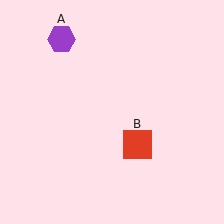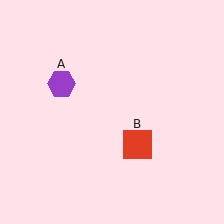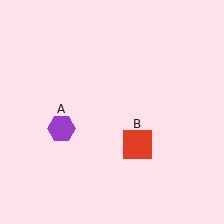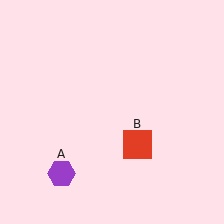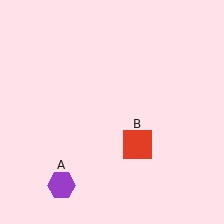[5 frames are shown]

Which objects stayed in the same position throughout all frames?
Red square (object B) remained stationary.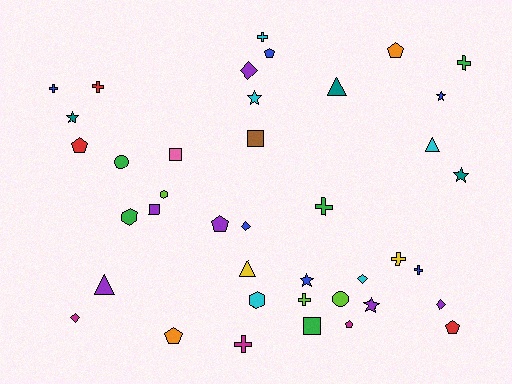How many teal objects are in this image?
There are 3 teal objects.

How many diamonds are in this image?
There are 5 diamonds.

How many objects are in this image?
There are 40 objects.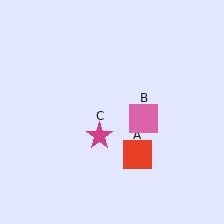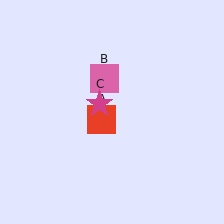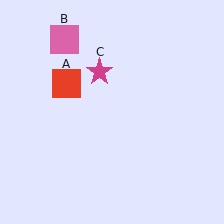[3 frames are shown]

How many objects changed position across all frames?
3 objects changed position: red square (object A), pink square (object B), magenta star (object C).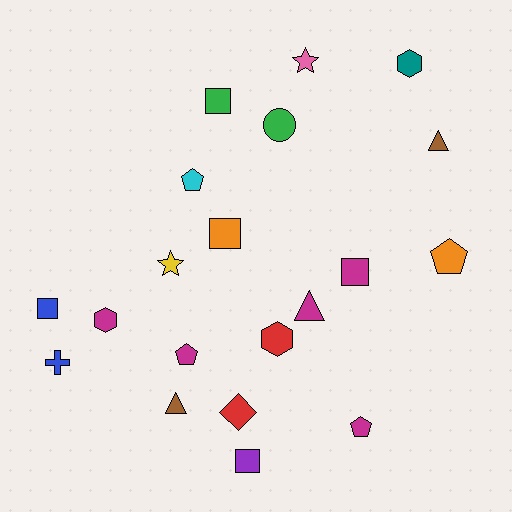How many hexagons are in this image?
There are 3 hexagons.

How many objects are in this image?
There are 20 objects.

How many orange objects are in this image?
There are 2 orange objects.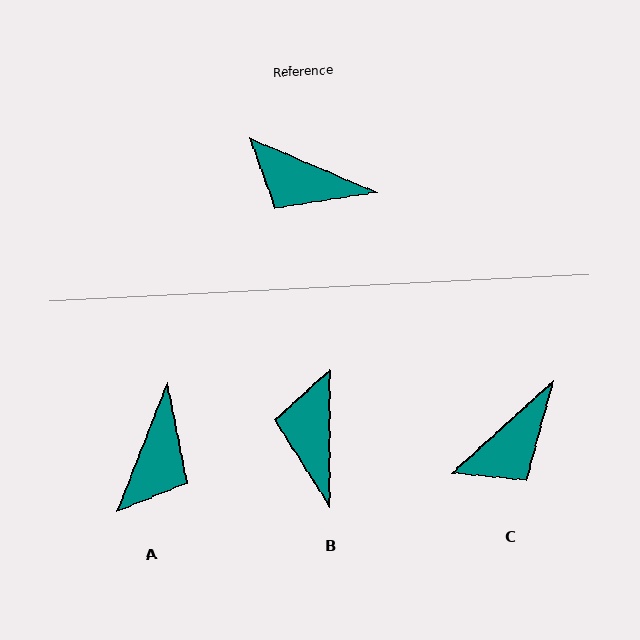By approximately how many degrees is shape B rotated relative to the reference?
Approximately 67 degrees clockwise.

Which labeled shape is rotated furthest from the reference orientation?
A, about 92 degrees away.